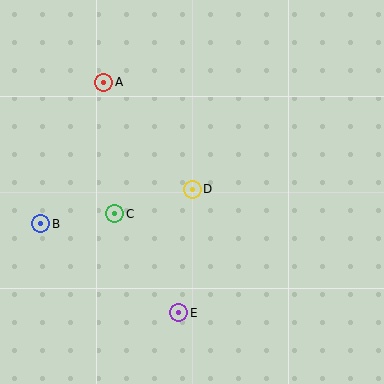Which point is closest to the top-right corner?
Point D is closest to the top-right corner.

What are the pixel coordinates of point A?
Point A is at (104, 82).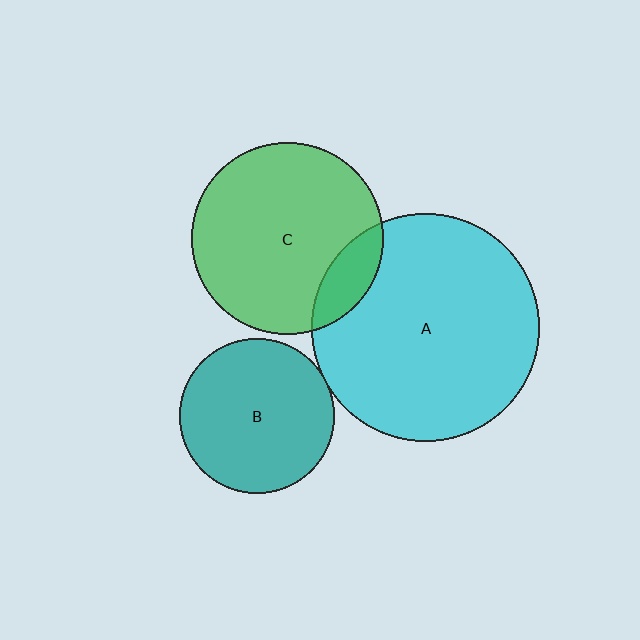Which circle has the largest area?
Circle A (cyan).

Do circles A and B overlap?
Yes.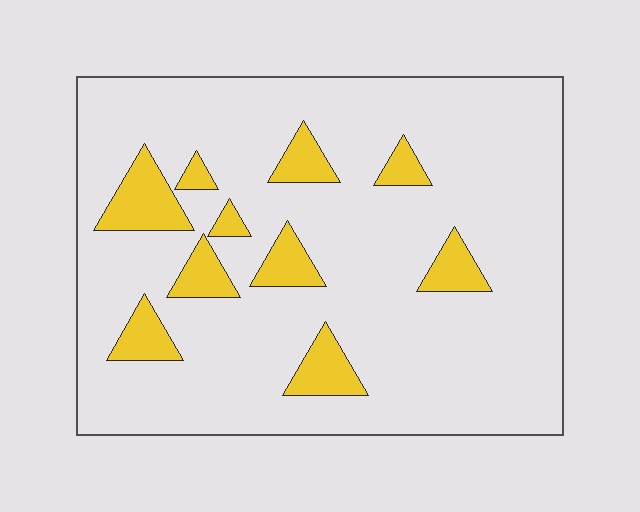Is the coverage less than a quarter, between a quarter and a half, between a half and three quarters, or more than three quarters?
Less than a quarter.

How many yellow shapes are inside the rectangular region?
10.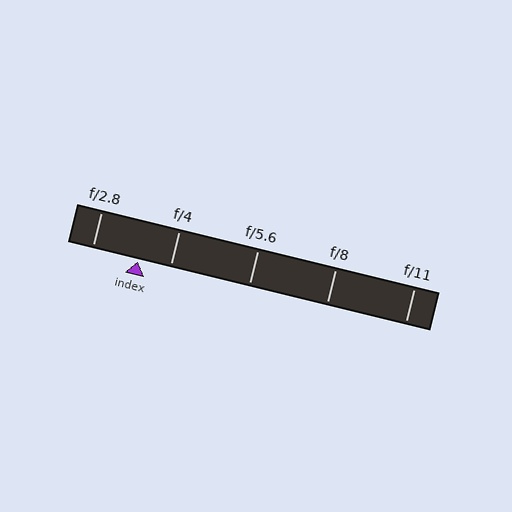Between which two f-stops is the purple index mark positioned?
The index mark is between f/2.8 and f/4.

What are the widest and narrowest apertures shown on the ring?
The widest aperture shown is f/2.8 and the narrowest is f/11.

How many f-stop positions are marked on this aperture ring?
There are 5 f-stop positions marked.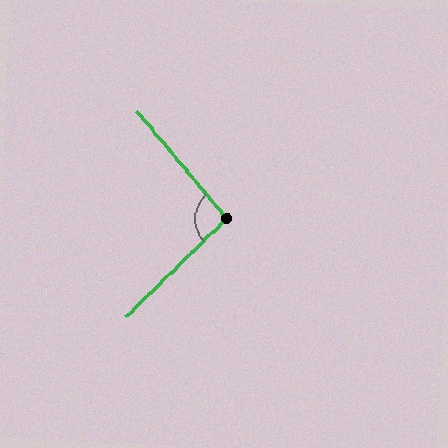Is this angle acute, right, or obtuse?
It is approximately a right angle.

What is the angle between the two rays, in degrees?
Approximately 94 degrees.